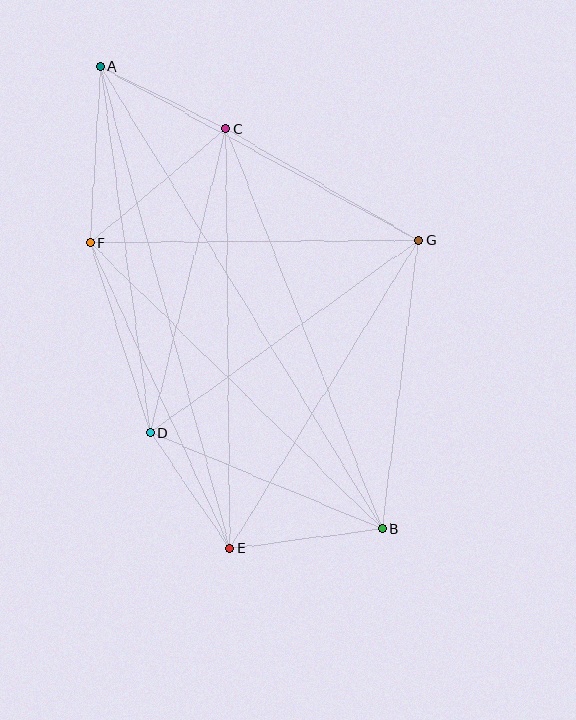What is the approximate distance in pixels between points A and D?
The distance between A and D is approximately 370 pixels.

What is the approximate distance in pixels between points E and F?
The distance between E and F is approximately 336 pixels.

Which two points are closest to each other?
Points A and C are closest to each other.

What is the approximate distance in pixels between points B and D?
The distance between B and D is approximately 251 pixels.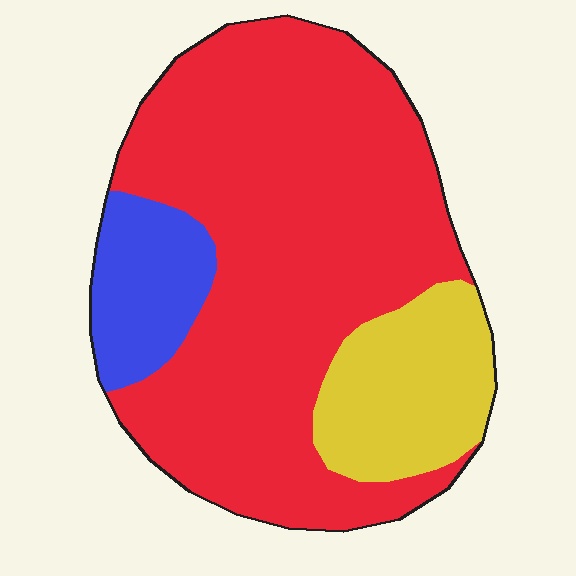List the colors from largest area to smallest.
From largest to smallest: red, yellow, blue.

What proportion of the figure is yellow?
Yellow covers 17% of the figure.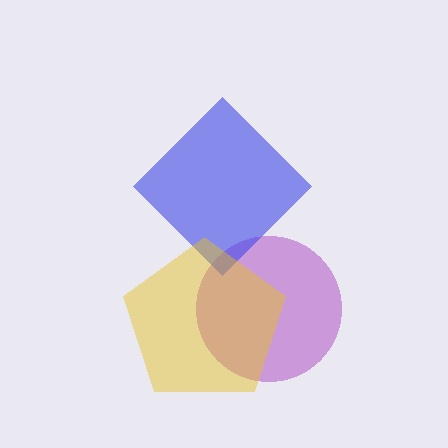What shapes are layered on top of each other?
The layered shapes are: a purple circle, a blue diamond, a yellow pentagon.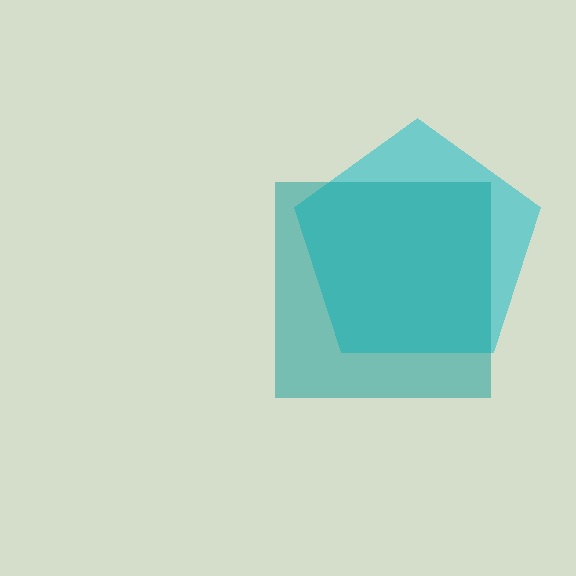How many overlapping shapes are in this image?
There are 2 overlapping shapes in the image.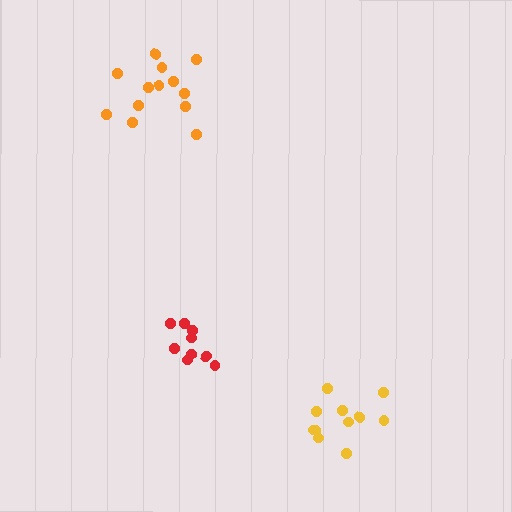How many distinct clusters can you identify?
There are 3 distinct clusters.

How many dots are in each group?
Group 1: 9 dots, Group 2: 11 dots, Group 3: 13 dots (33 total).